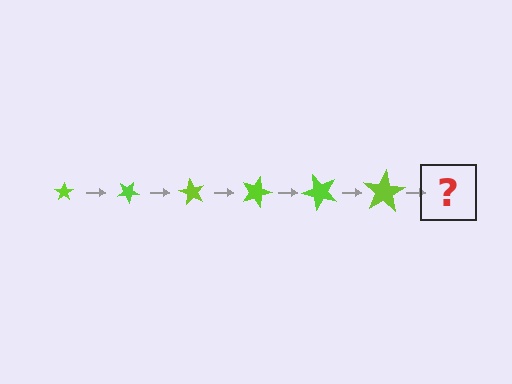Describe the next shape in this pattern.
It should be a star, larger than the previous one and rotated 180 degrees from the start.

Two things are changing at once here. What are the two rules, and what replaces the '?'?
The two rules are that the star grows larger each step and it rotates 30 degrees each step. The '?' should be a star, larger than the previous one and rotated 180 degrees from the start.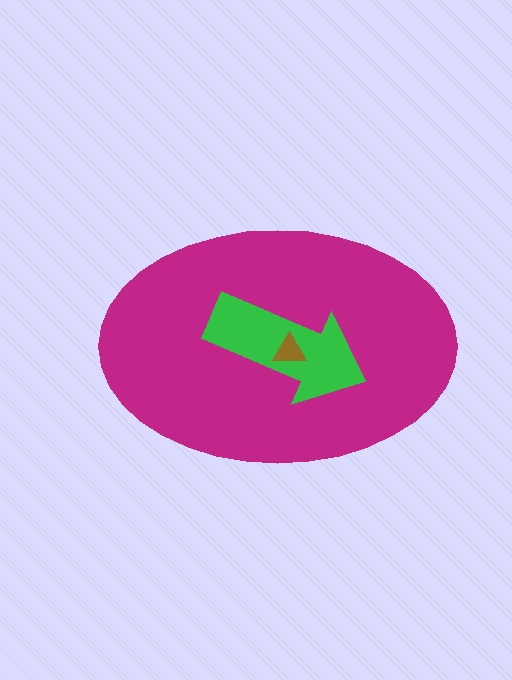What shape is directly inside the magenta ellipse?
The green arrow.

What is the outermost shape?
The magenta ellipse.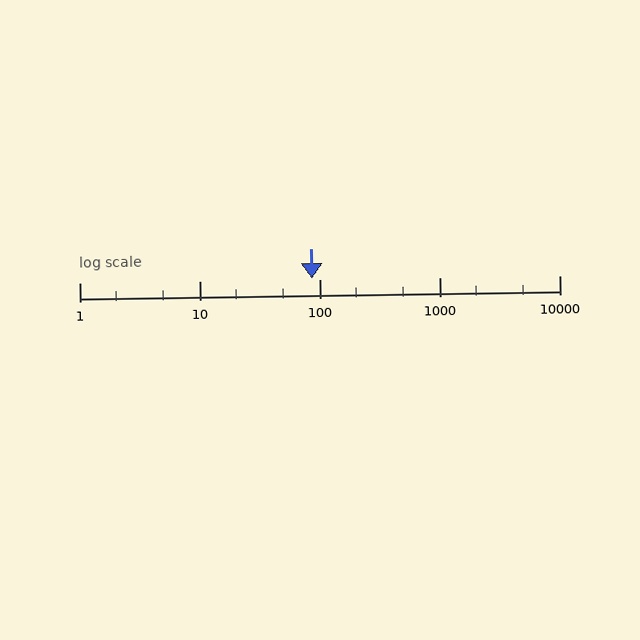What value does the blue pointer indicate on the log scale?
The pointer indicates approximately 87.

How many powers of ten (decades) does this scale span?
The scale spans 4 decades, from 1 to 10000.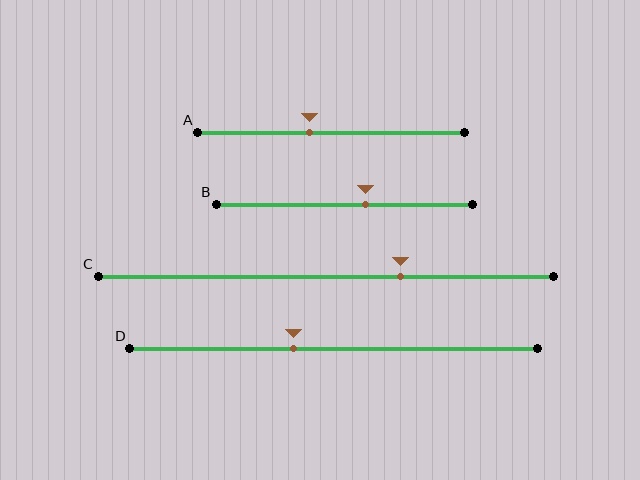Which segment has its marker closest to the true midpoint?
Segment A has its marker closest to the true midpoint.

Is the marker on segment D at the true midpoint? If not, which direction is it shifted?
No, the marker on segment D is shifted to the left by about 10% of the segment length.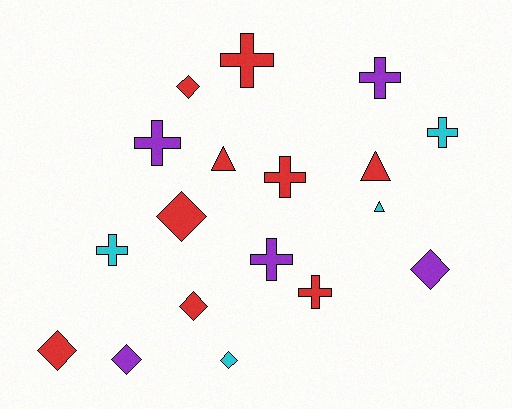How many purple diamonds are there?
There are 2 purple diamonds.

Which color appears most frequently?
Red, with 9 objects.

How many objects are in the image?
There are 18 objects.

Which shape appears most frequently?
Cross, with 8 objects.